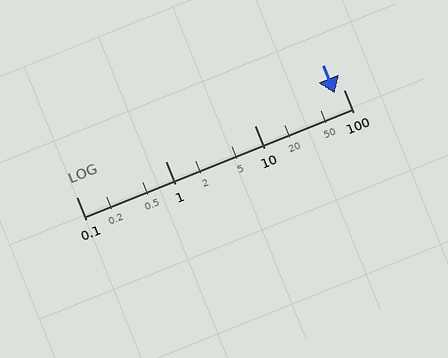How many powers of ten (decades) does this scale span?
The scale spans 3 decades, from 0.1 to 100.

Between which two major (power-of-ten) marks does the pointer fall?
The pointer is between 10 and 100.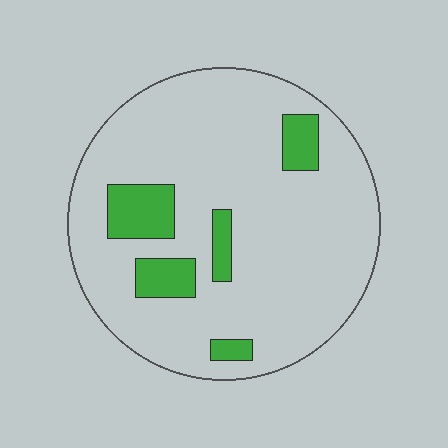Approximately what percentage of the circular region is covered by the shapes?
Approximately 15%.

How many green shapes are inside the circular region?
5.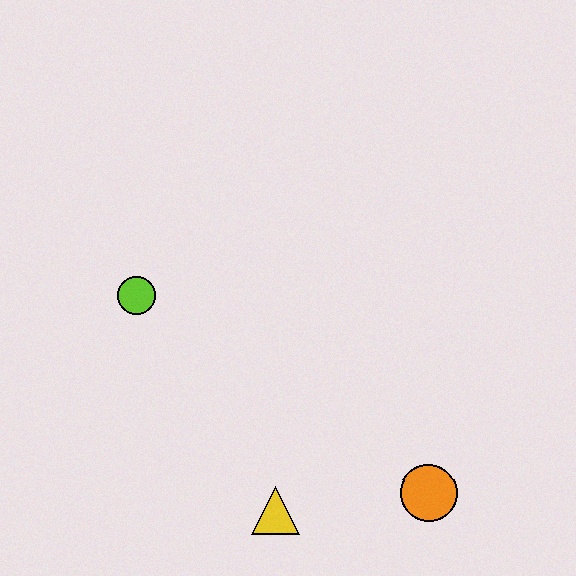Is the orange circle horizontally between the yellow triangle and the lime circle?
No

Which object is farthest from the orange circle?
The lime circle is farthest from the orange circle.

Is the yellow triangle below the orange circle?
Yes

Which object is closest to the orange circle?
The yellow triangle is closest to the orange circle.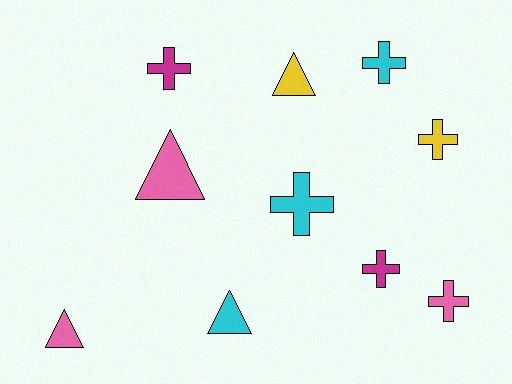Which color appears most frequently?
Pink, with 3 objects.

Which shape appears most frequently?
Cross, with 6 objects.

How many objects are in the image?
There are 10 objects.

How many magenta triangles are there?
There are no magenta triangles.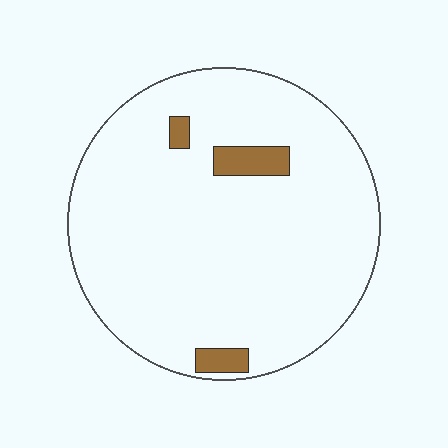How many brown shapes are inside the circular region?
3.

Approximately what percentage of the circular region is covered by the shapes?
Approximately 5%.